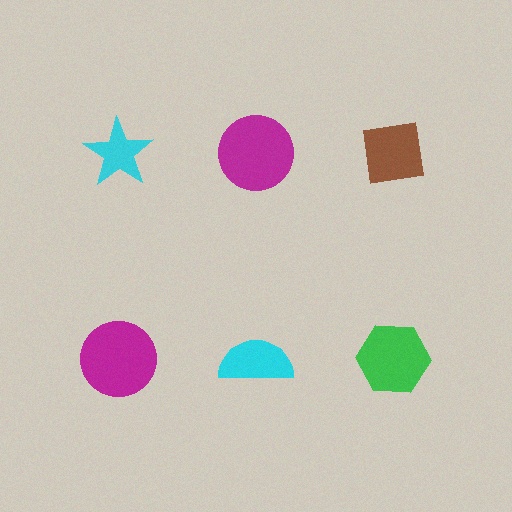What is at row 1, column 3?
A brown square.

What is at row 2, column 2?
A cyan semicircle.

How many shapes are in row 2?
3 shapes.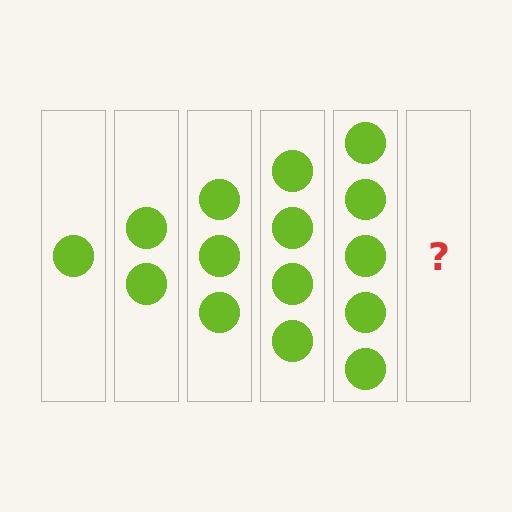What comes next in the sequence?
The next element should be 6 circles.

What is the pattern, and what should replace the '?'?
The pattern is that each step adds one more circle. The '?' should be 6 circles.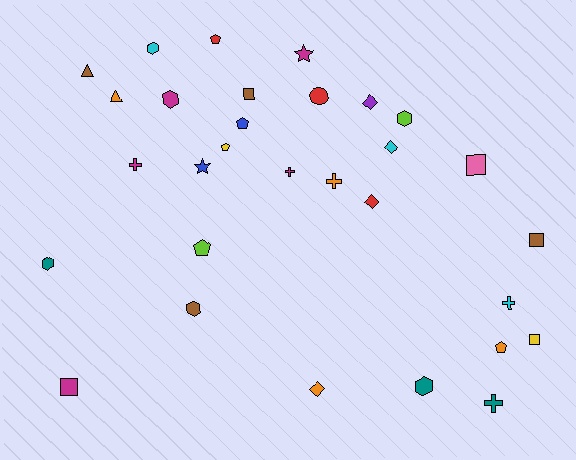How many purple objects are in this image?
There is 1 purple object.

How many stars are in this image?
There are 2 stars.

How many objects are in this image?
There are 30 objects.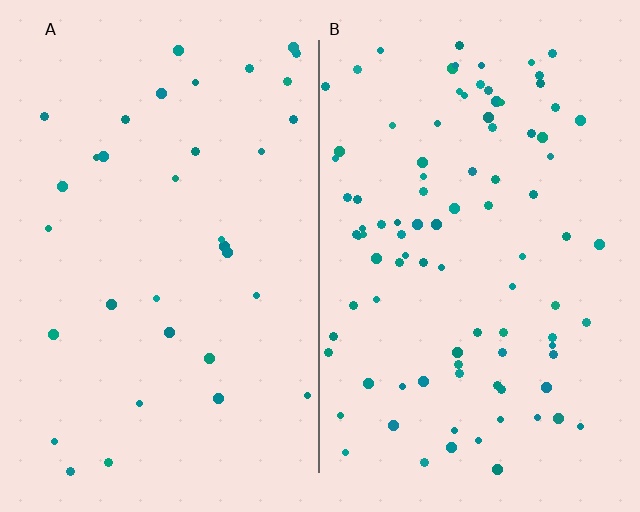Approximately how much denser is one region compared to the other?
Approximately 2.8× — region B over region A.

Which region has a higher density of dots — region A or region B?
B (the right).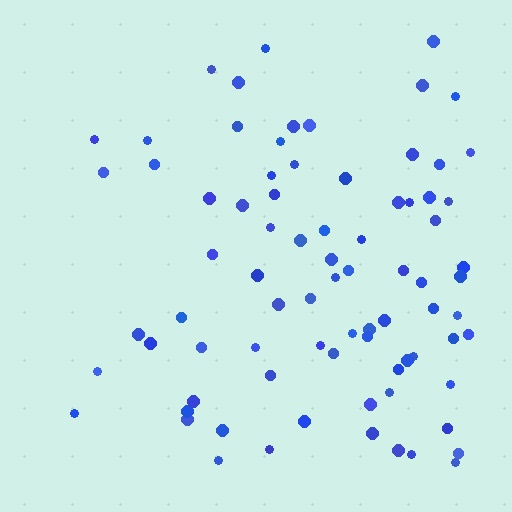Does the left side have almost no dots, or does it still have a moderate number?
Still a moderate number, just noticeably fewer than the right.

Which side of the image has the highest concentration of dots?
The right.